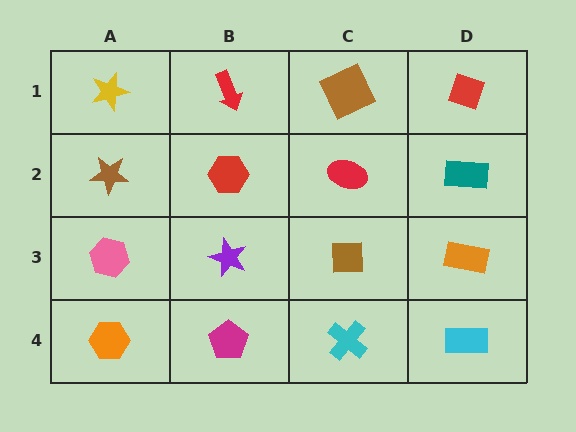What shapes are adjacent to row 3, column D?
A teal rectangle (row 2, column D), a cyan rectangle (row 4, column D), a brown square (row 3, column C).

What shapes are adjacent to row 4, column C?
A brown square (row 3, column C), a magenta pentagon (row 4, column B), a cyan rectangle (row 4, column D).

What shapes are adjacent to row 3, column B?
A red hexagon (row 2, column B), a magenta pentagon (row 4, column B), a pink hexagon (row 3, column A), a brown square (row 3, column C).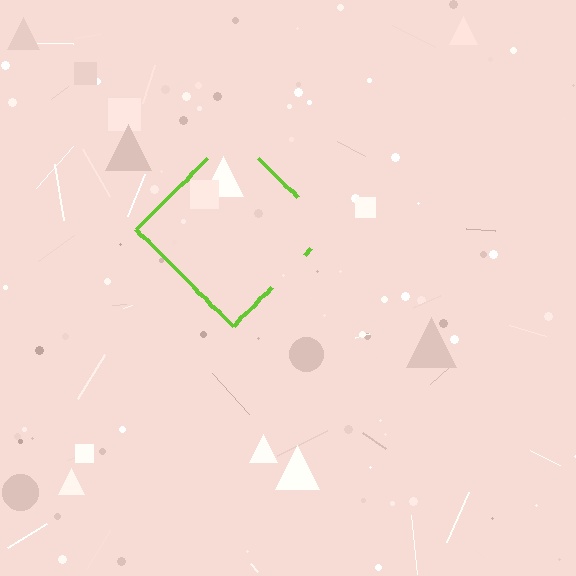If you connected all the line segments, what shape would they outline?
They would outline a diamond.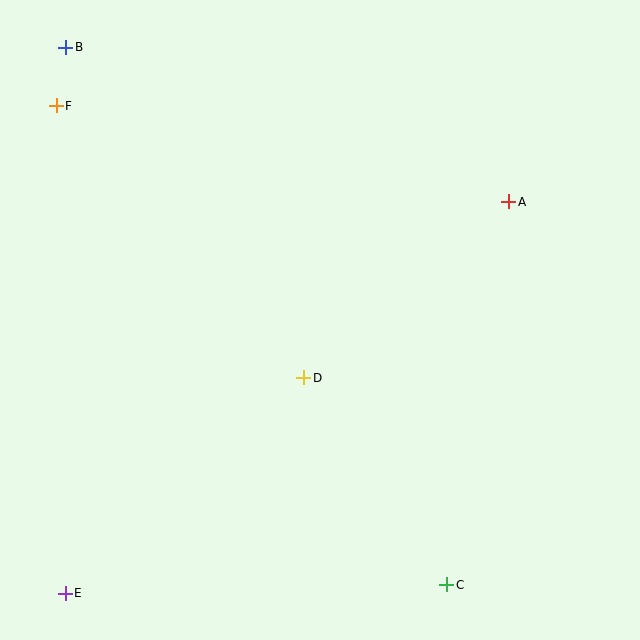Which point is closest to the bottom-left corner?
Point E is closest to the bottom-left corner.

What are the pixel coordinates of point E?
Point E is at (65, 593).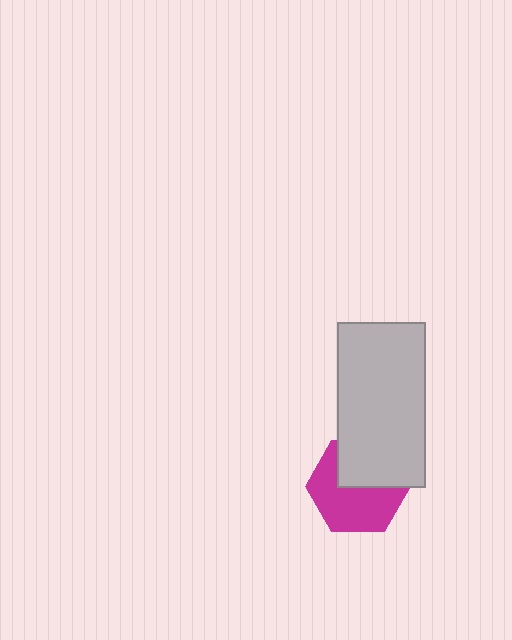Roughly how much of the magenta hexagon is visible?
About half of it is visible (roughly 60%).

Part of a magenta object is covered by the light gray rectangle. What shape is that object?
It is a hexagon.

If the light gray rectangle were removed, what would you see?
You would see the complete magenta hexagon.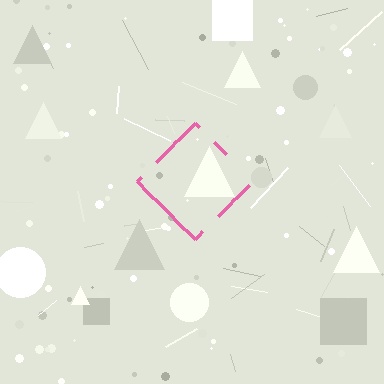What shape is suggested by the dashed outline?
The dashed outline suggests a diamond.